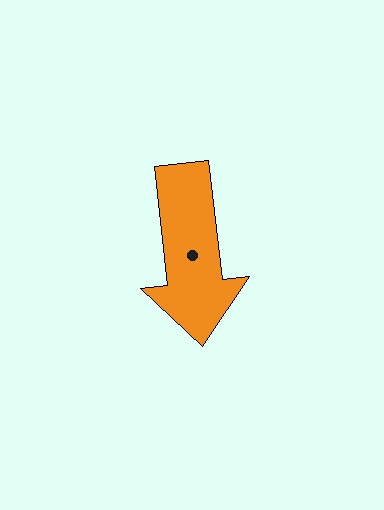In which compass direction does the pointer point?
South.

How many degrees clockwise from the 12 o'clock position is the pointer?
Approximately 173 degrees.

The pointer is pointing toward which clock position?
Roughly 6 o'clock.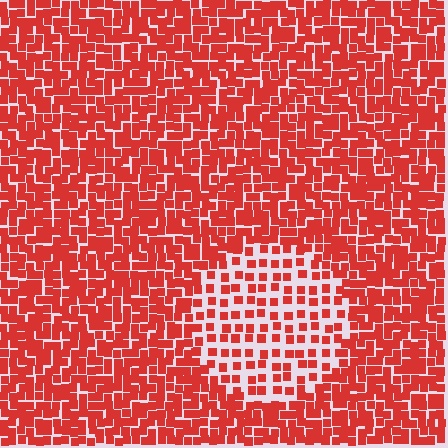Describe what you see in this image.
The image contains small red elements arranged at two different densities. A circle-shaped region is visible where the elements are less densely packed than the surrounding area.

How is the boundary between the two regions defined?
The boundary is defined by a change in element density (approximately 2.2x ratio). All elements are the same color, size, and shape.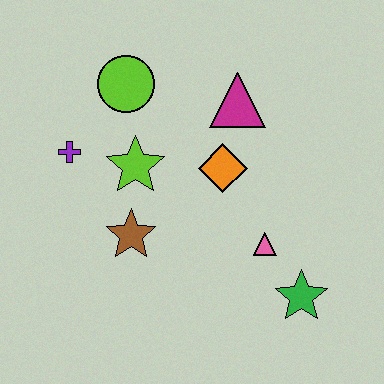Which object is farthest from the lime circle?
The green star is farthest from the lime circle.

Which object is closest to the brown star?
The lime star is closest to the brown star.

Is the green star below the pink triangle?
Yes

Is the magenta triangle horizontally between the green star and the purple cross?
Yes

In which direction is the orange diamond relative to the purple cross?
The orange diamond is to the right of the purple cross.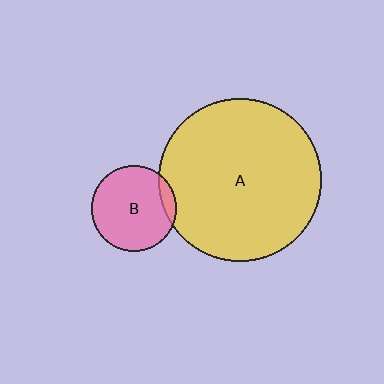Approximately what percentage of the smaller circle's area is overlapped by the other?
Approximately 10%.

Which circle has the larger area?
Circle A (yellow).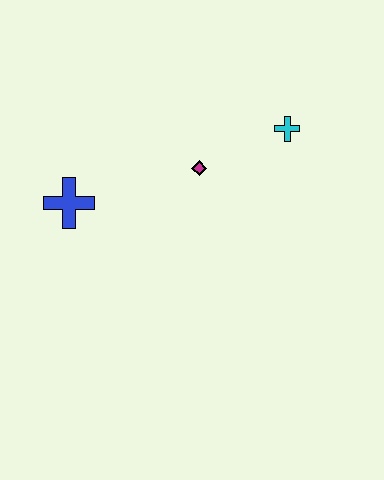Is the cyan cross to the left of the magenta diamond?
No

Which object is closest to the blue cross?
The magenta diamond is closest to the blue cross.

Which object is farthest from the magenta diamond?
The blue cross is farthest from the magenta diamond.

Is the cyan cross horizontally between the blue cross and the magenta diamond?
No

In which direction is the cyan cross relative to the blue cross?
The cyan cross is to the right of the blue cross.